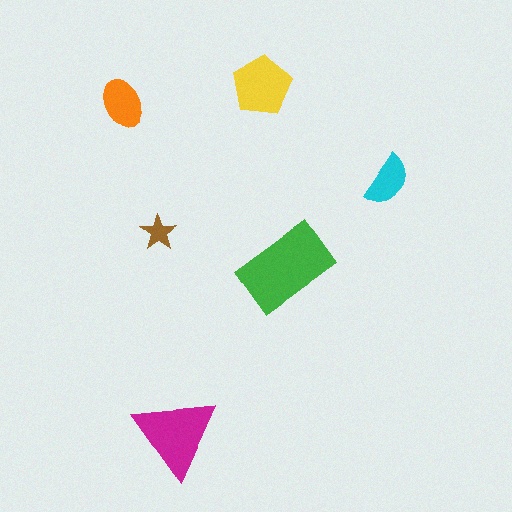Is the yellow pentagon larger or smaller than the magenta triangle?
Smaller.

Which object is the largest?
The green rectangle.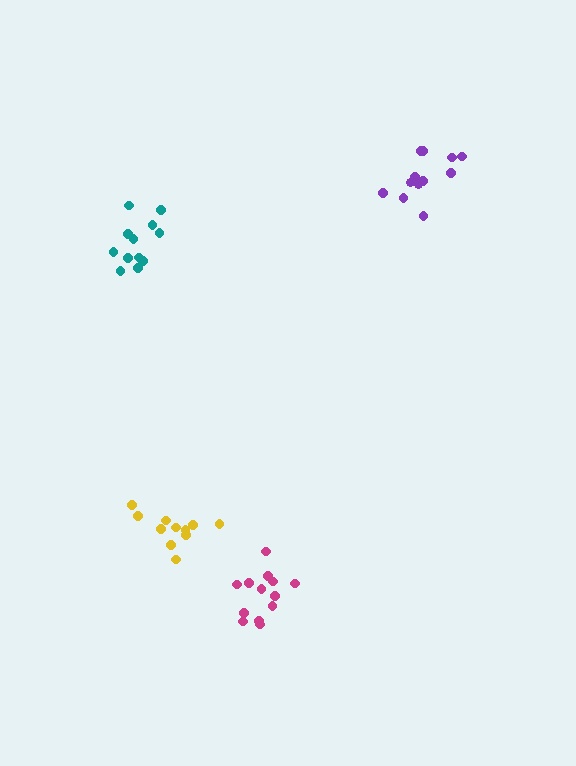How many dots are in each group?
Group 1: 12 dots, Group 2: 11 dots, Group 3: 13 dots, Group 4: 12 dots (48 total).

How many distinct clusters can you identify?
There are 4 distinct clusters.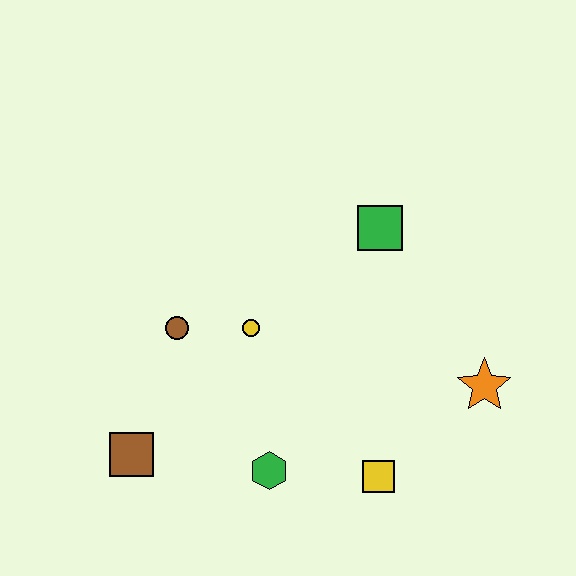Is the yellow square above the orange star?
No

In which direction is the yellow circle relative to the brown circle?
The yellow circle is to the right of the brown circle.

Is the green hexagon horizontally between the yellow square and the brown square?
Yes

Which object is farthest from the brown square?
The orange star is farthest from the brown square.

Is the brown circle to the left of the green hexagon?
Yes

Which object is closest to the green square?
The yellow circle is closest to the green square.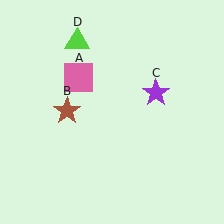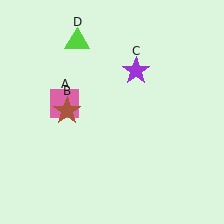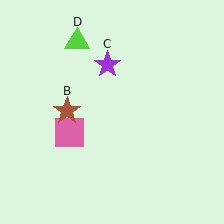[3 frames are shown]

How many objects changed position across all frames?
2 objects changed position: pink square (object A), purple star (object C).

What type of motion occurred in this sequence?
The pink square (object A), purple star (object C) rotated counterclockwise around the center of the scene.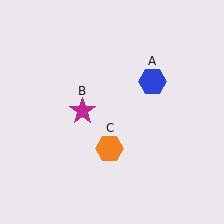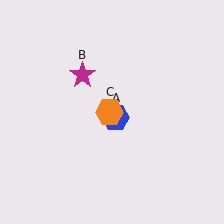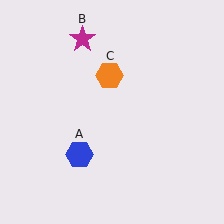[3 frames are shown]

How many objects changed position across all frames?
3 objects changed position: blue hexagon (object A), magenta star (object B), orange hexagon (object C).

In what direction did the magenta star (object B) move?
The magenta star (object B) moved up.